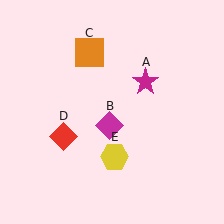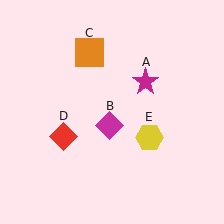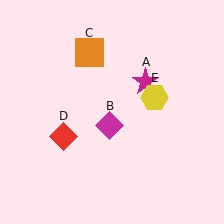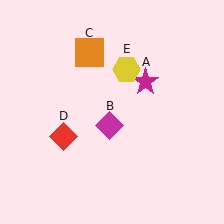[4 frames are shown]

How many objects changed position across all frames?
1 object changed position: yellow hexagon (object E).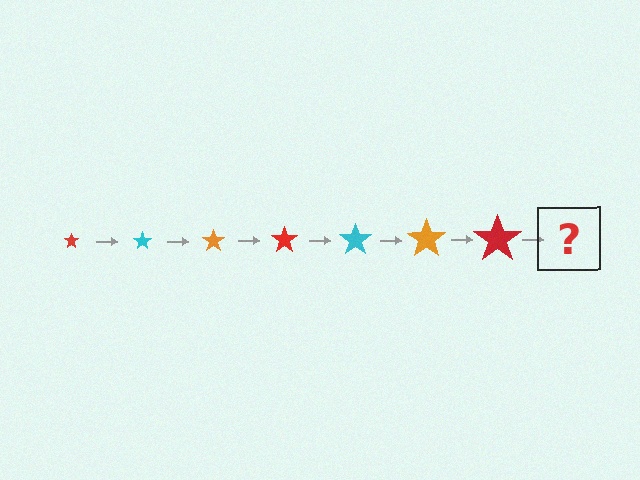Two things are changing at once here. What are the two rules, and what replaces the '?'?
The two rules are that the star grows larger each step and the color cycles through red, cyan, and orange. The '?' should be a cyan star, larger than the previous one.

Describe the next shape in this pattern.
It should be a cyan star, larger than the previous one.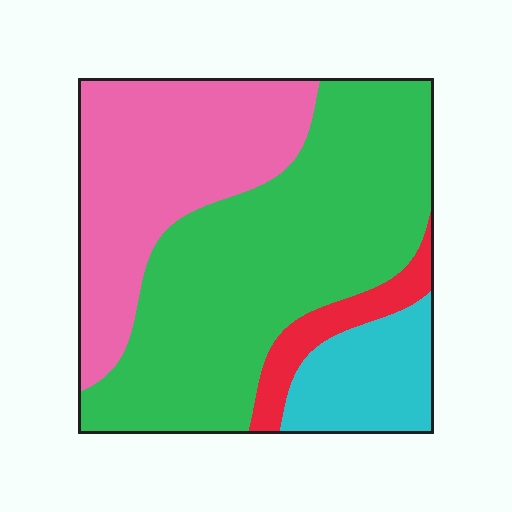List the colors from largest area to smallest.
From largest to smallest: green, pink, cyan, red.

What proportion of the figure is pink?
Pink takes up about one third (1/3) of the figure.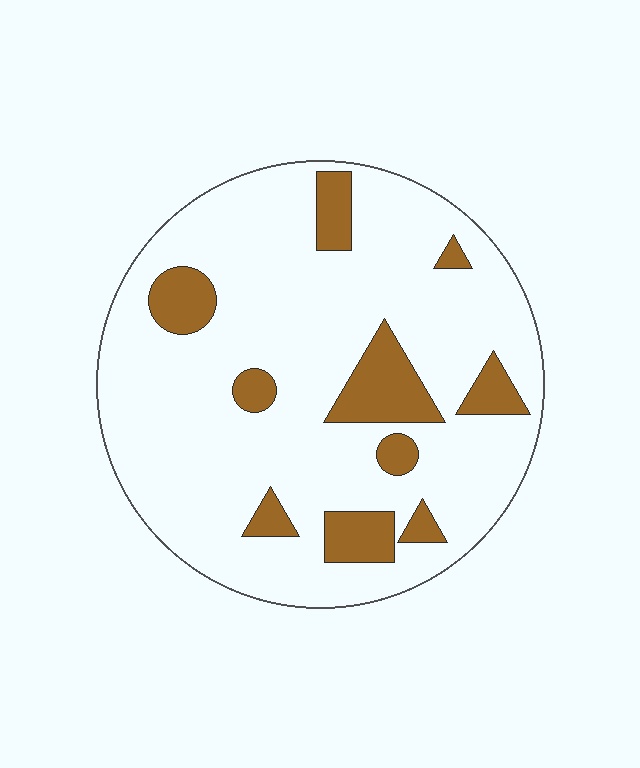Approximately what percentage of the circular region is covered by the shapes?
Approximately 15%.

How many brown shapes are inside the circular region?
10.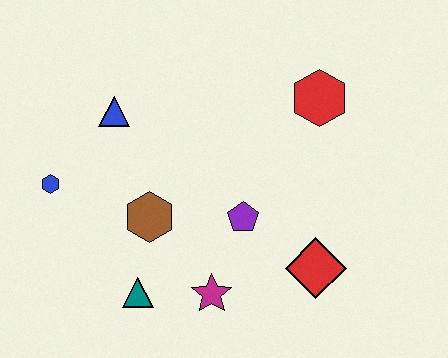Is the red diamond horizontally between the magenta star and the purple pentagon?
No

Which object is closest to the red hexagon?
The purple pentagon is closest to the red hexagon.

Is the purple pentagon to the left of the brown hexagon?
No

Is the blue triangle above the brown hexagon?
Yes